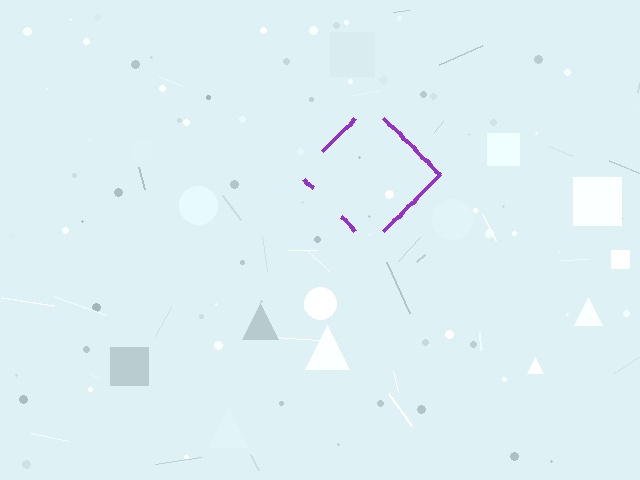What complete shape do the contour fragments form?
The contour fragments form a diamond.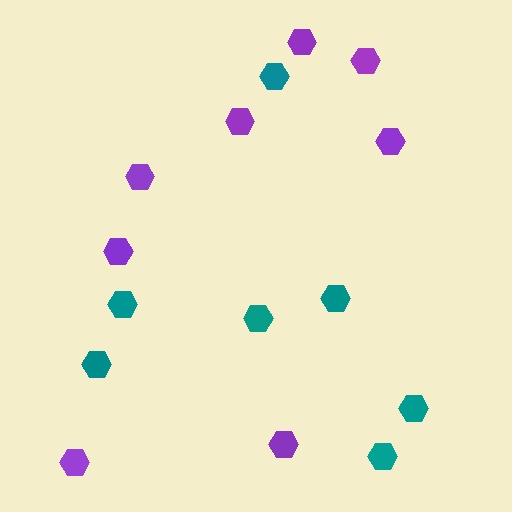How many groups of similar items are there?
There are 2 groups: one group of purple hexagons (8) and one group of teal hexagons (7).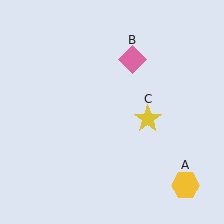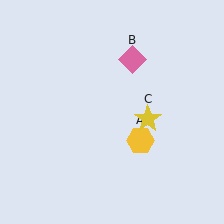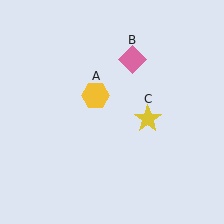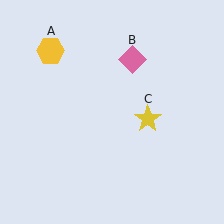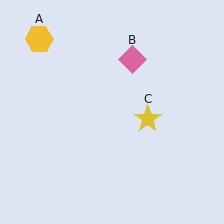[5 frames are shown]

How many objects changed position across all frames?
1 object changed position: yellow hexagon (object A).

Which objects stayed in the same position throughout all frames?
Pink diamond (object B) and yellow star (object C) remained stationary.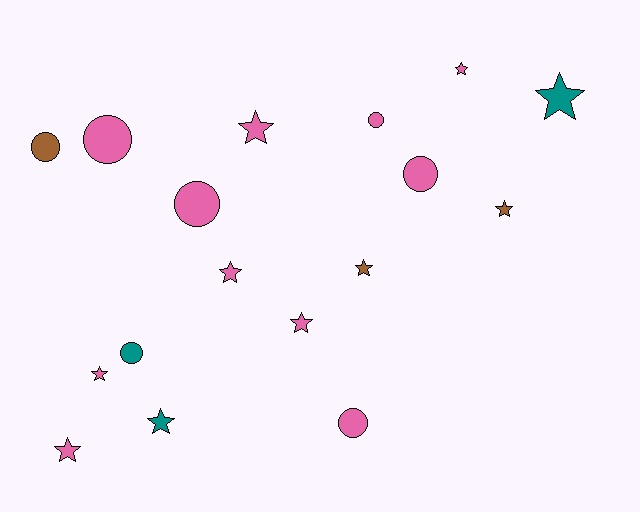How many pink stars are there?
There are 6 pink stars.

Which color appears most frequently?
Pink, with 11 objects.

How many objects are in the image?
There are 17 objects.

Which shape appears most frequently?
Star, with 10 objects.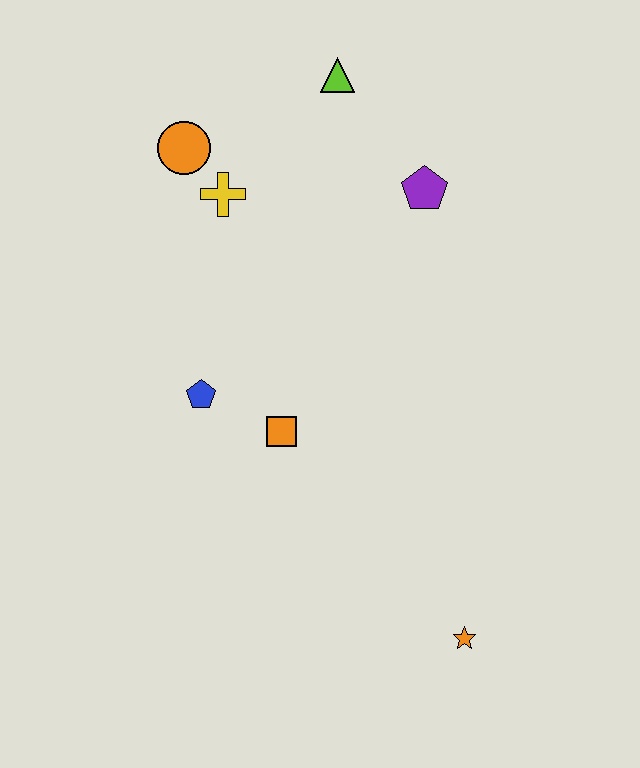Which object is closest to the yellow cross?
The orange circle is closest to the yellow cross.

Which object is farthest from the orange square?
The lime triangle is farthest from the orange square.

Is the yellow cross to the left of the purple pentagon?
Yes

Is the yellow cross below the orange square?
No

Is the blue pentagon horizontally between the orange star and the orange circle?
Yes